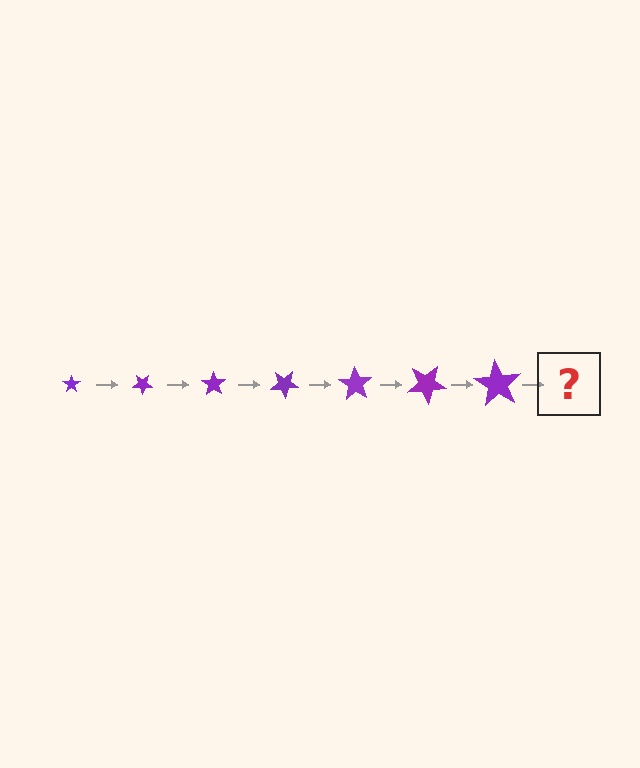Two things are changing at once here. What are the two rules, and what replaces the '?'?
The two rules are that the star grows larger each step and it rotates 35 degrees each step. The '?' should be a star, larger than the previous one and rotated 245 degrees from the start.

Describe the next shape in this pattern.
It should be a star, larger than the previous one and rotated 245 degrees from the start.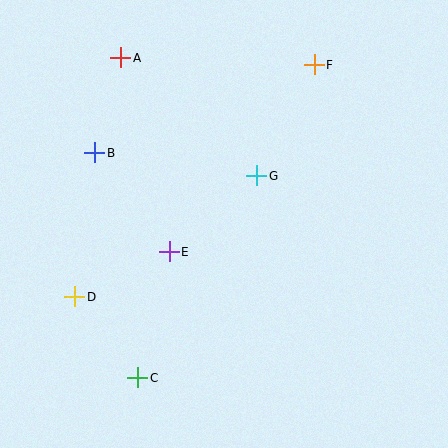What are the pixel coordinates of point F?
Point F is at (314, 65).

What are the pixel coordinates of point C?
Point C is at (138, 378).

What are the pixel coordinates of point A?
Point A is at (121, 58).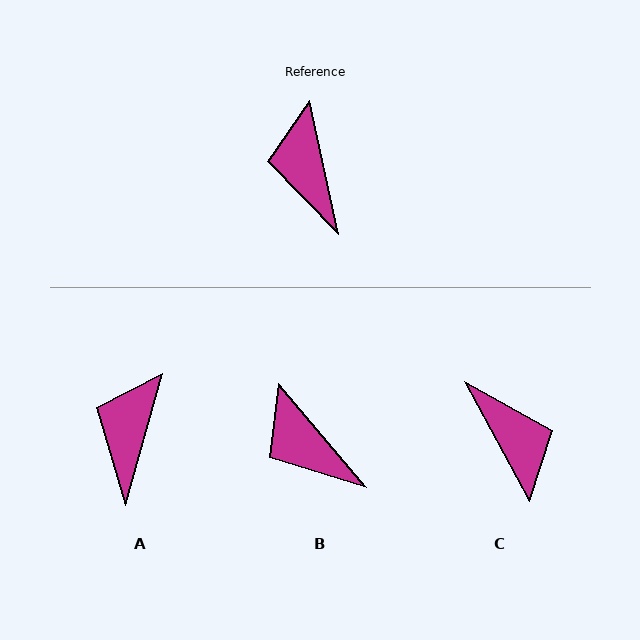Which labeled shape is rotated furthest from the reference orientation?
C, about 164 degrees away.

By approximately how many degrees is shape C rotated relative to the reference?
Approximately 164 degrees clockwise.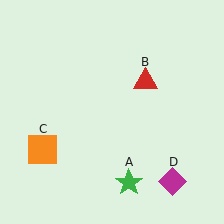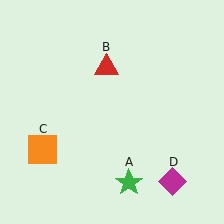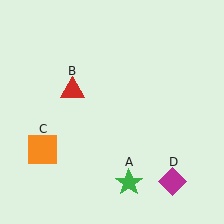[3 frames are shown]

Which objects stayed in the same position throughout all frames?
Green star (object A) and orange square (object C) and magenta diamond (object D) remained stationary.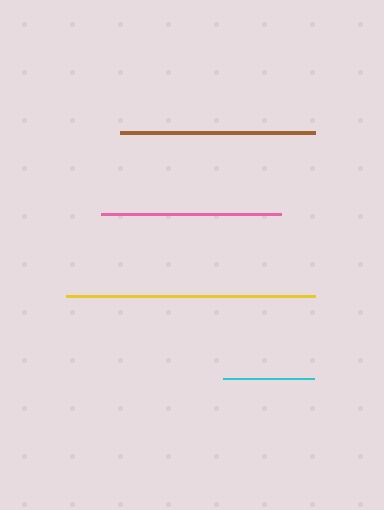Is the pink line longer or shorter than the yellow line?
The yellow line is longer than the pink line.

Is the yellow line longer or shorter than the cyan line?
The yellow line is longer than the cyan line.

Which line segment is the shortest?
The cyan line is the shortest at approximately 91 pixels.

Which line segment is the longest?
The yellow line is the longest at approximately 249 pixels.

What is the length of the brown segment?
The brown segment is approximately 195 pixels long.